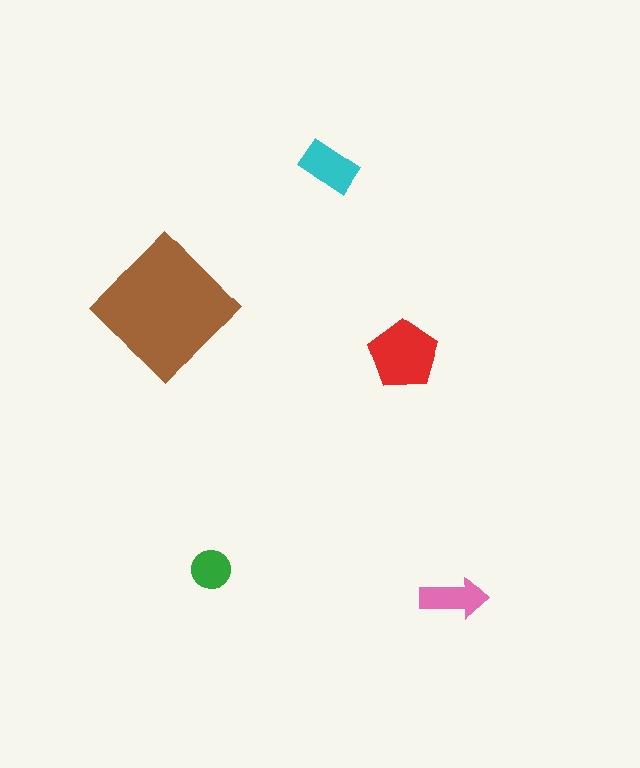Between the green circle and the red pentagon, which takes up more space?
The red pentagon.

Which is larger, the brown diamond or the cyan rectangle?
The brown diamond.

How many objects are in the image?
There are 5 objects in the image.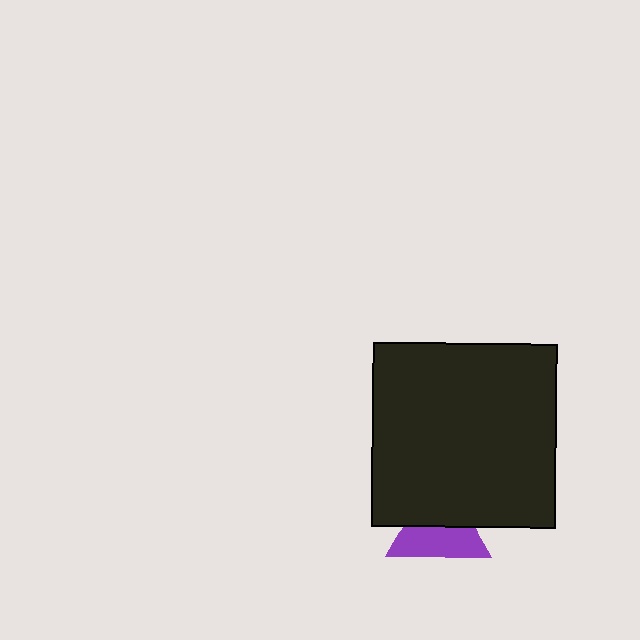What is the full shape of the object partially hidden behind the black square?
The partially hidden object is a purple triangle.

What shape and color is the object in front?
The object in front is a black square.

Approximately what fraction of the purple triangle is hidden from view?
Roughly 46% of the purple triangle is hidden behind the black square.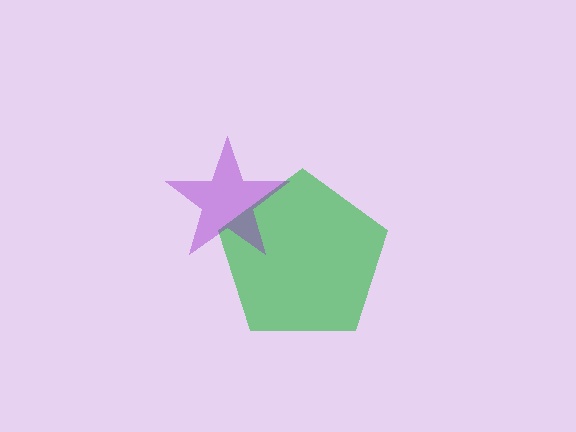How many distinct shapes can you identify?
There are 2 distinct shapes: a green pentagon, a purple star.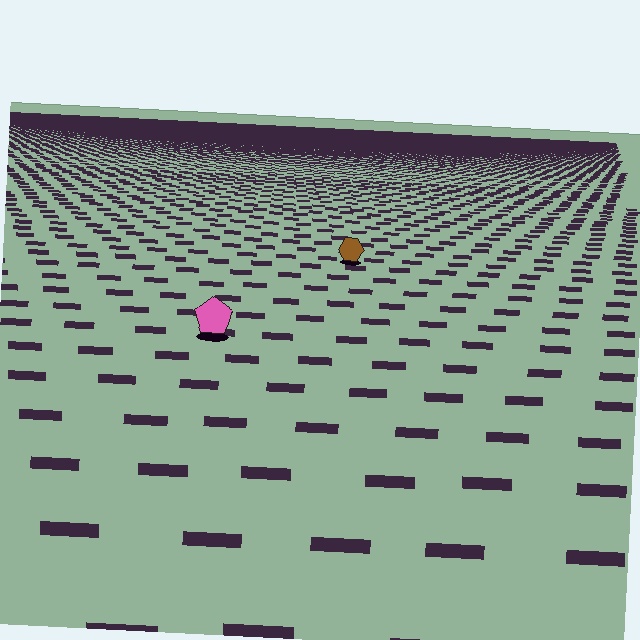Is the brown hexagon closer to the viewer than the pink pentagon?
No. The pink pentagon is closer — you can tell from the texture gradient: the ground texture is coarser near it.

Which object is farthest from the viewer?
The brown hexagon is farthest from the viewer. It appears smaller and the ground texture around it is denser.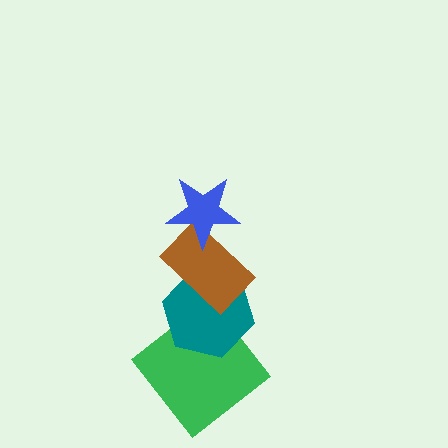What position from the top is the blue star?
The blue star is 1st from the top.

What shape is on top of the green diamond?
The teal hexagon is on top of the green diamond.